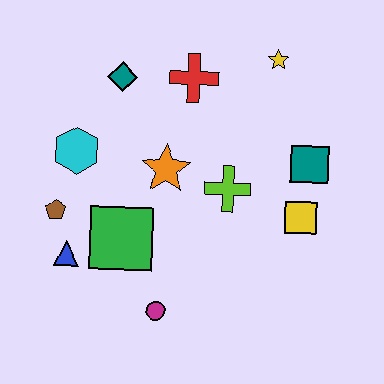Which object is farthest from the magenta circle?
The yellow star is farthest from the magenta circle.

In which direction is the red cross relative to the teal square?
The red cross is to the left of the teal square.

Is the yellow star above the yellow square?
Yes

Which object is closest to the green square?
The blue triangle is closest to the green square.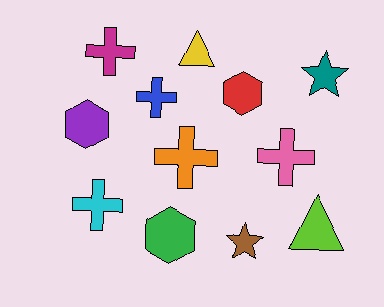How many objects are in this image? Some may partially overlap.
There are 12 objects.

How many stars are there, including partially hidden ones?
There are 2 stars.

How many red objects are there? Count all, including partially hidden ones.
There is 1 red object.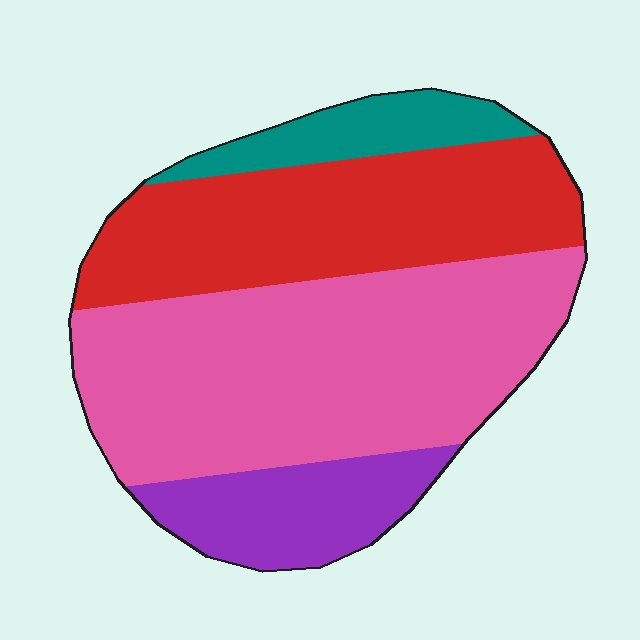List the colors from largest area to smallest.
From largest to smallest: pink, red, purple, teal.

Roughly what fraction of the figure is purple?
Purple takes up about one eighth (1/8) of the figure.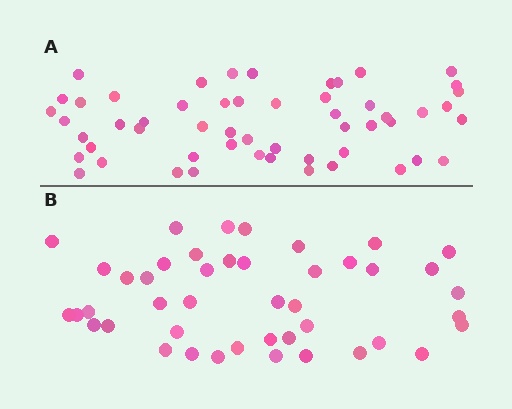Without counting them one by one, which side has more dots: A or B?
Region A (the top region) has more dots.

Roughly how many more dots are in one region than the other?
Region A has roughly 10 or so more dots than region B.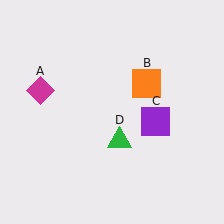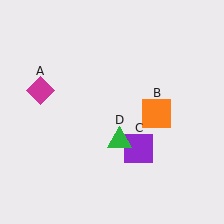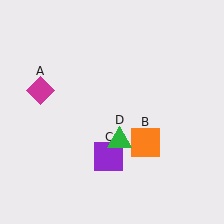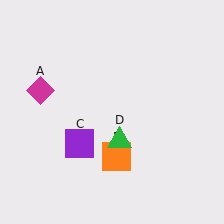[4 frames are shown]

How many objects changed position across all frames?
2 objects changed position: orange square (object B), purple square (object C).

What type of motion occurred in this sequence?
The orange square (object B), purple square (object C) rotated clockwise around the center of the scene.